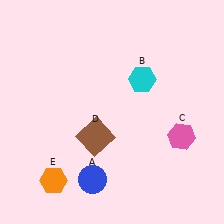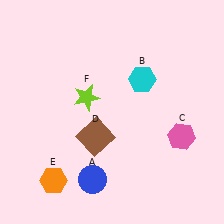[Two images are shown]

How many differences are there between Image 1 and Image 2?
There is 1 difference between the two images.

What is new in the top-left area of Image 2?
A lime star (F) was added in the top-left area of Image 2.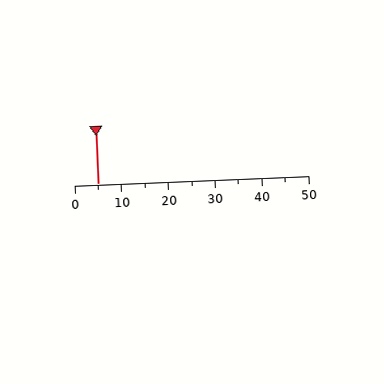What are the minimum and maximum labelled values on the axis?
The axis runs from 0 to 50.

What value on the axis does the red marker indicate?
The marker indicates approximately 5.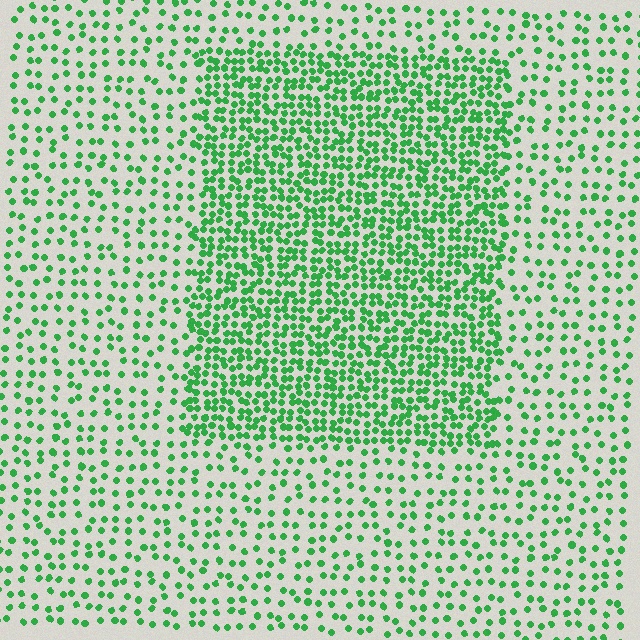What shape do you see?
I see a rectangle.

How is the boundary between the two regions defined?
The boundary is defined by a change in element density (approximately 2.3x ratio). All elements are the same color, size, and shape.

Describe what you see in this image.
The image contains small green elements arranged at two different densities. A rectangle-shaped region is visible where the elements are more densely packed than the surrounding area.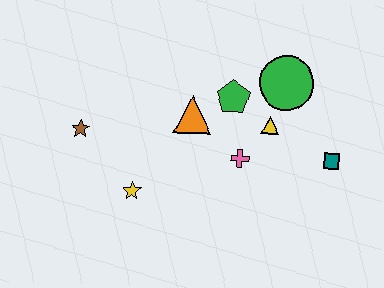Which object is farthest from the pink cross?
The brown star is farthest from the pink cross.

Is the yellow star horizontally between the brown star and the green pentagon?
Yes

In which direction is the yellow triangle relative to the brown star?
The yellow triangle is to the right of the brown star.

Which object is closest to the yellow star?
The brown star is closest to the yellow star.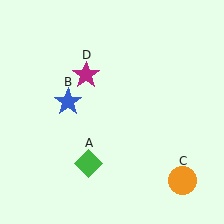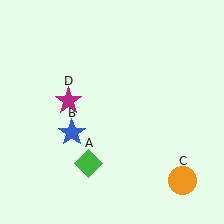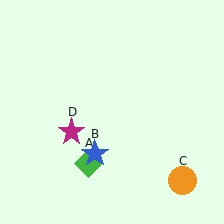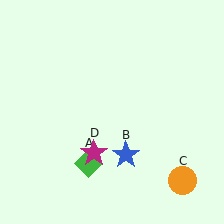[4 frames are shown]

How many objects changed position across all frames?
2 objects changed position: blue star (object B), magenta star (object D).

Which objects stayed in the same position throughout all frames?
Green diamond (object A) and orange circle (object C) remained stationary.